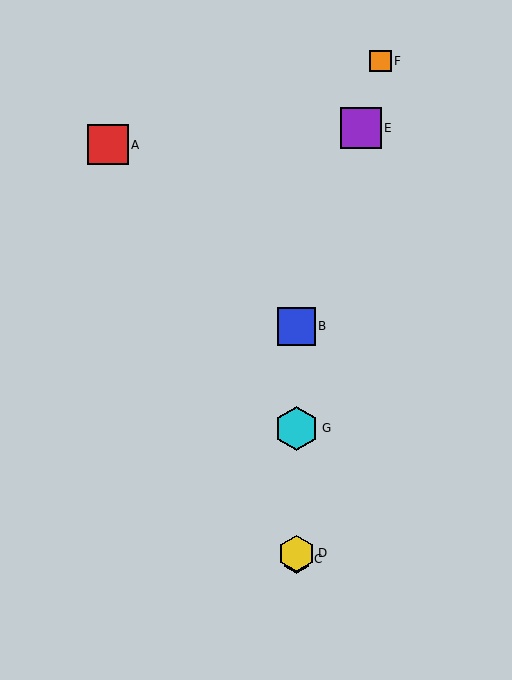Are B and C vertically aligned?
Yes, both are at x≈297.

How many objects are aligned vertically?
4 objects (B, C, D, G) are aligned vertically.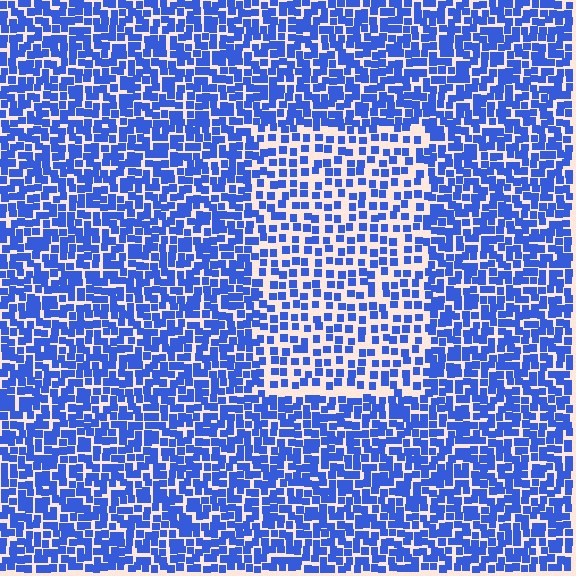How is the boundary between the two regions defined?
The boundary is defined by a change in element density (approximately 1.8x ratio). All elements are the same color, size, and shape.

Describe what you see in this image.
The image contains small blue elements arranged at two different densities. A rectangle-shaped region is visible where the elements are less densely packed than the surrounding area.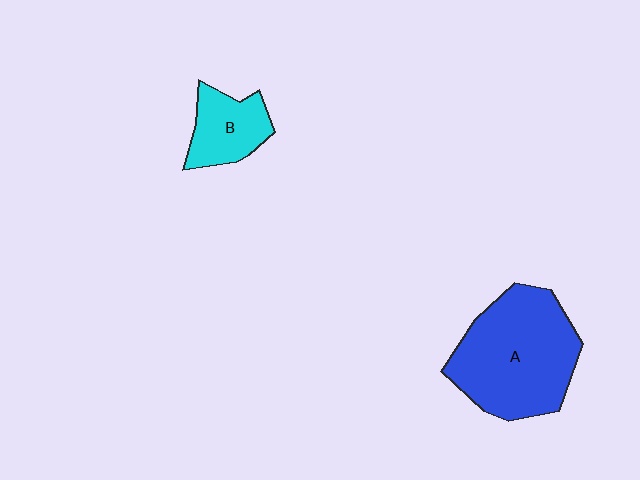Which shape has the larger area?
Shape A (blue).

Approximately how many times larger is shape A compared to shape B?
Approximately 2.5 times.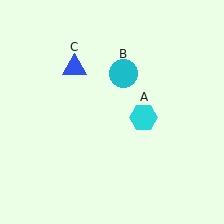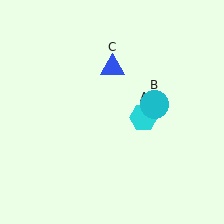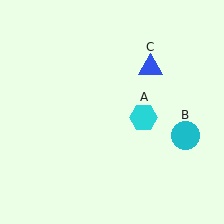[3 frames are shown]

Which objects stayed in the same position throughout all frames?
Cyan hexagon (object A) remained stationary.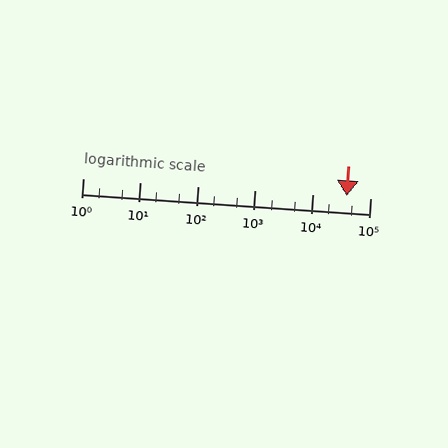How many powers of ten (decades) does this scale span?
The scale spans 5 decades, from 1 to 100000.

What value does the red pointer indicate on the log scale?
The pointer indicates approximately 39000.